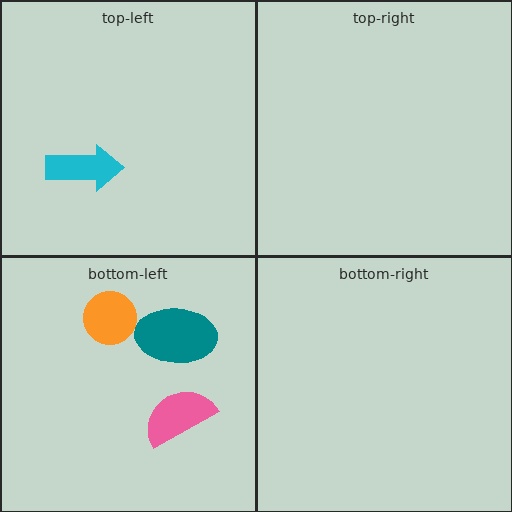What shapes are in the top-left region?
The cyan arrow.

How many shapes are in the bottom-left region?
3.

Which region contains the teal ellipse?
The bottom-left region.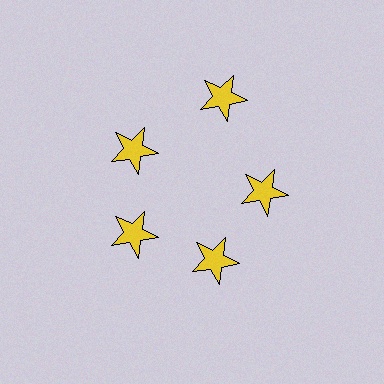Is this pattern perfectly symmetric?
No. The 5 yellow stars are arranged in a ring, but one element near the 1 o'clock position is pushed outward from the center, breaking the 5-fold rotational symmetry.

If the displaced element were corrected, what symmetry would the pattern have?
It would have 5-fold rotational symmetry — the pattern would map onto itself every 72 degrees.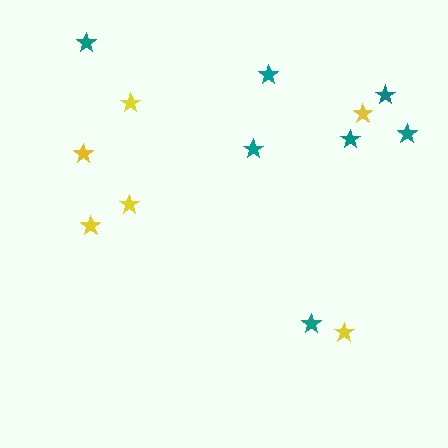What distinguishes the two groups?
There are 2 groups: one group of yellow stars (6) and one group of teal stars (7).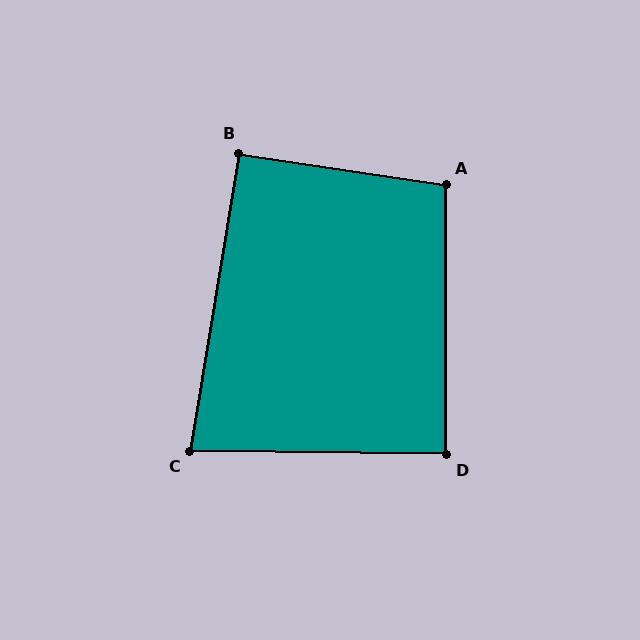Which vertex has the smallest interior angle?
C, at approximately 81 degrees.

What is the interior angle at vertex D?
Approximately 89 degrees (approximately right).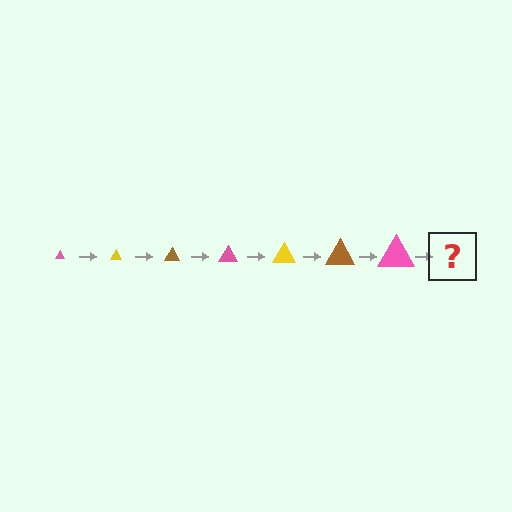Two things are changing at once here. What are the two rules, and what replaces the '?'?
The two rules are that the triangle grows larger each step and the color cycles through pink, yellow, and brown. The '?' should be a yellow triangle, larger than the previous one.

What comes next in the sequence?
The next element should be a yellow triangle, larger than the previous one.